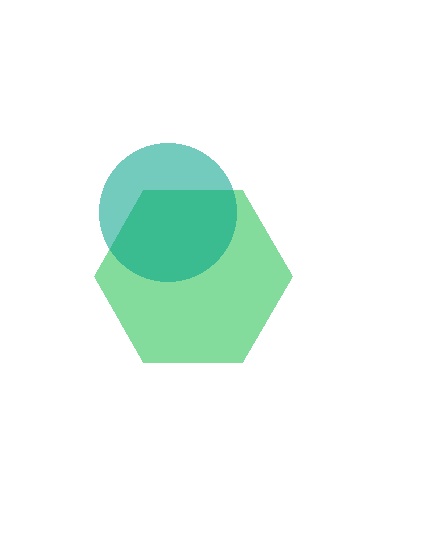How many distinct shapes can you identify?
There are 2 distinct shapes: a green hexagon, a teal circle.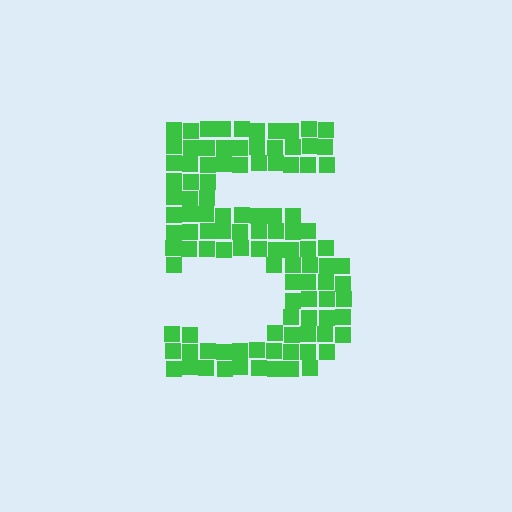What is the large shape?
The large shape is the digit 5.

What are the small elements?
The small elements are squares.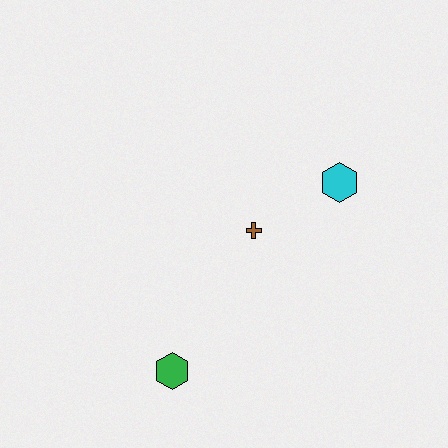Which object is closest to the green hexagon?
The brown cross is closest to the green hexagon.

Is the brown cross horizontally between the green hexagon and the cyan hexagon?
Yes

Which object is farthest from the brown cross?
The green hexagon is farthest from the brown cross.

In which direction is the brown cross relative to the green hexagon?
The brown cross is above the green hexagon.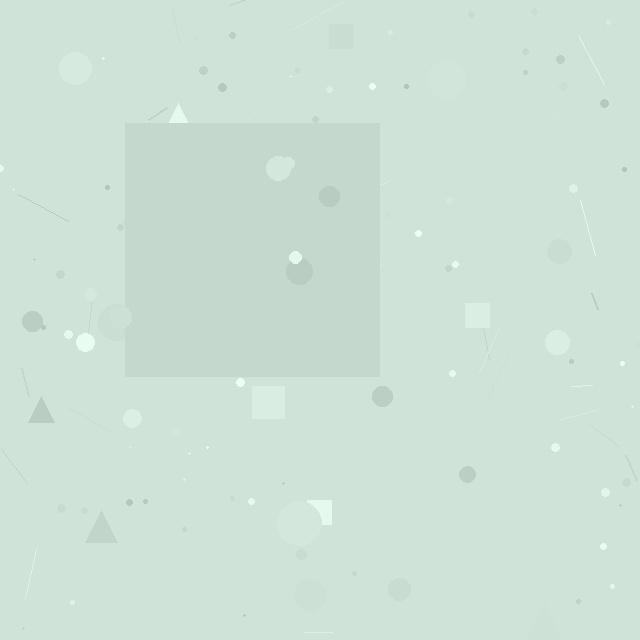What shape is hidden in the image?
A square is hidden in the image.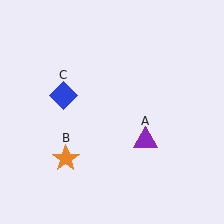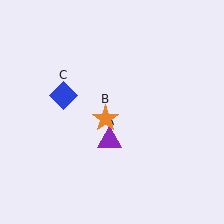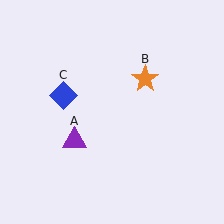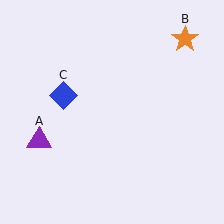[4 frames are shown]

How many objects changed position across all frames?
2 objects changed position: purple triangle (object A), orange star (object B).